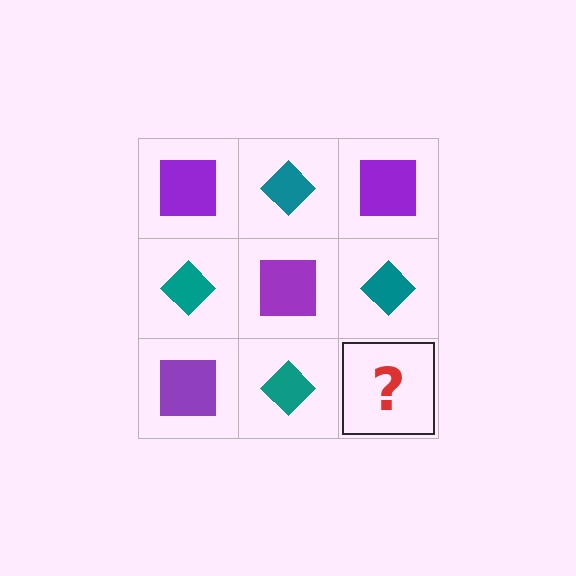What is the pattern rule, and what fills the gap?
The rule is that it alternates purple square and teal diamond in a checkerboard pattern. The gap should be filled with a purple square.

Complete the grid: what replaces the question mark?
The question mark should be replaced with a purple square.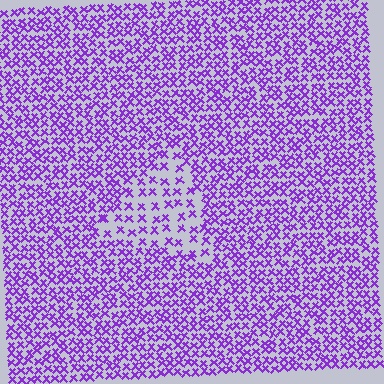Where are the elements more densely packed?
The elements are more densely packed outside the triangle boundary.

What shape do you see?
I see a triangle.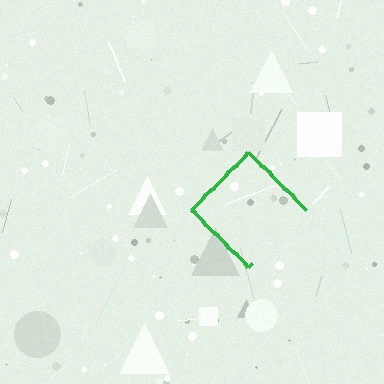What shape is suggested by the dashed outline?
The dashed outline suggests a diamond.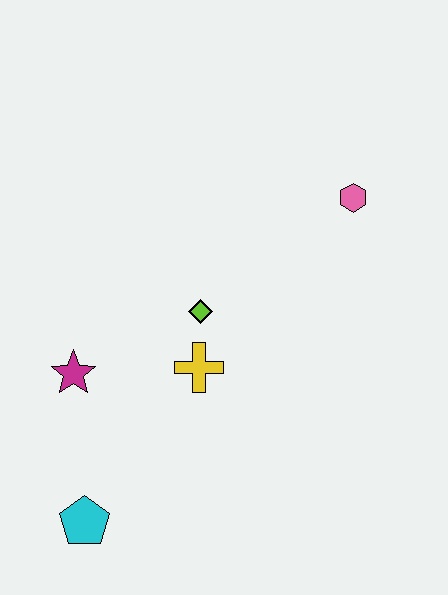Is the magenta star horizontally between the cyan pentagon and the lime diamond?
No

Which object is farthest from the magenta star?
The pink hexagon is farthest from the magenta star.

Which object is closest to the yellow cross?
The lime diamond is closest to the yellow cross.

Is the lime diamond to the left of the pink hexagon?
Yes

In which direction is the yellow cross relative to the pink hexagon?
The yellow cross is below the pink hexagon.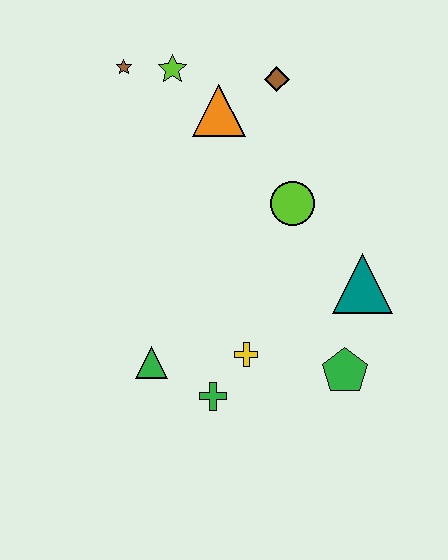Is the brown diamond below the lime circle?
No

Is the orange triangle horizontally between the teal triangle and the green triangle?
Yes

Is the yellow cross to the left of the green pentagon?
Yes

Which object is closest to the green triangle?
The green cross is closest to the green triangle.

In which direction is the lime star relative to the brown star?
The lime star is to the right of the brown star.